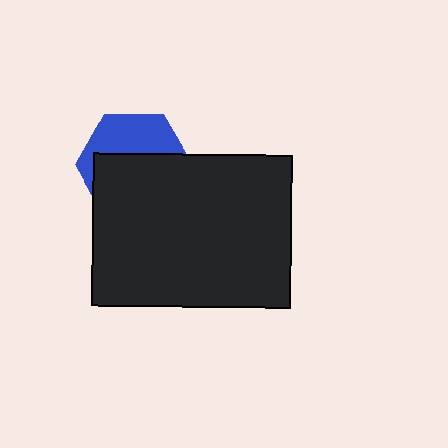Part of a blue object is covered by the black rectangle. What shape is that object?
It is a hexagon.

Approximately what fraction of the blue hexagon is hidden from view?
Roughly 61% of the blue hexagon is hidden behind the black rectangle.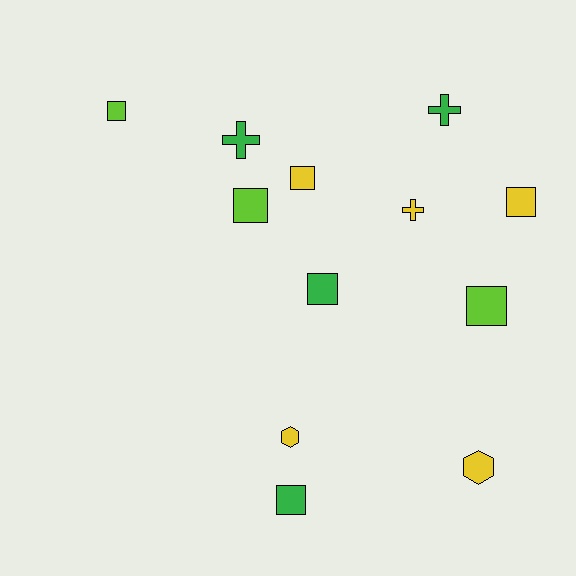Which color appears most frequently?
Yellow, with 5 objects.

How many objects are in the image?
There are 12 objects.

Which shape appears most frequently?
Square, with 7 objects.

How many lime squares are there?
There are 3 lime squares.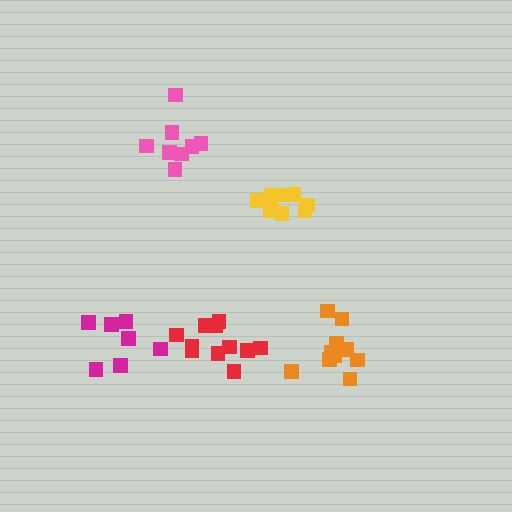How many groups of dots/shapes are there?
There are 5 groups.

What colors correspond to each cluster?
The clusters are colored: pink, yellow, magenta, orange, red.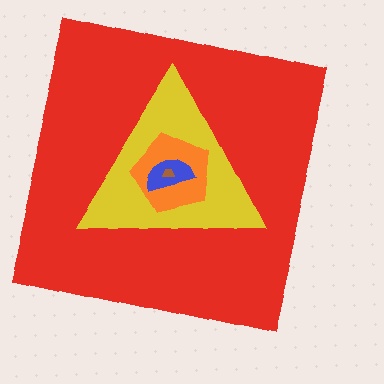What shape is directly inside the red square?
The yellow triangle.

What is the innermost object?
The brown trapezoid.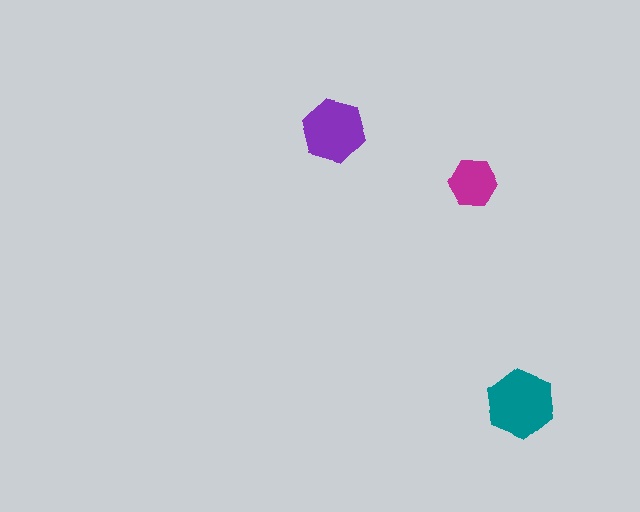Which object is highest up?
The purple hexagon is topmost.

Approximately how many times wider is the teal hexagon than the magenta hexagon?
About 1.5 times wider.